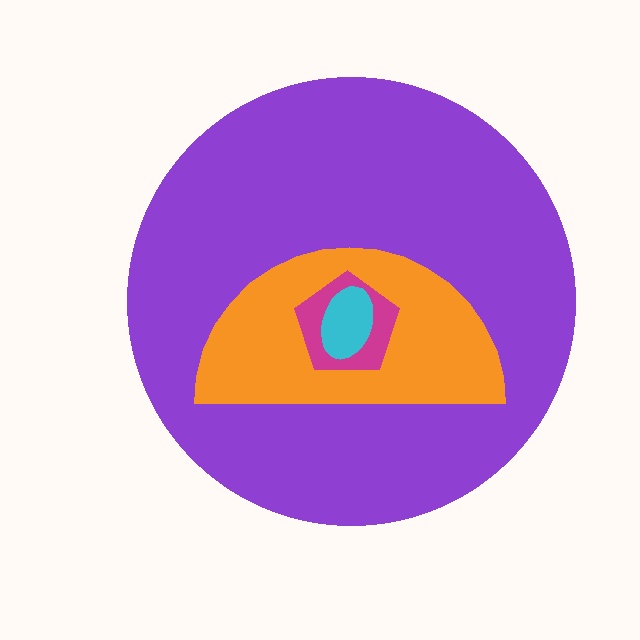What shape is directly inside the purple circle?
The orange semicircle.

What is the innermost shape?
The cyan ellipse.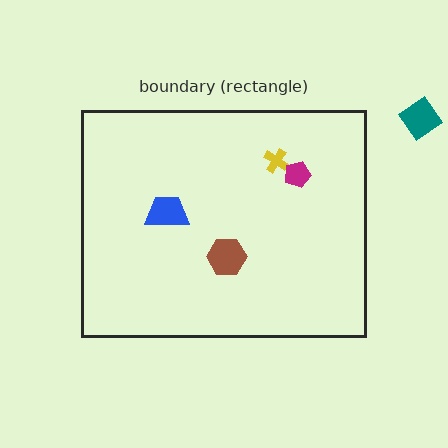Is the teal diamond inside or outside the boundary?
Outside.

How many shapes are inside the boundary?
4 inside, 1 outside.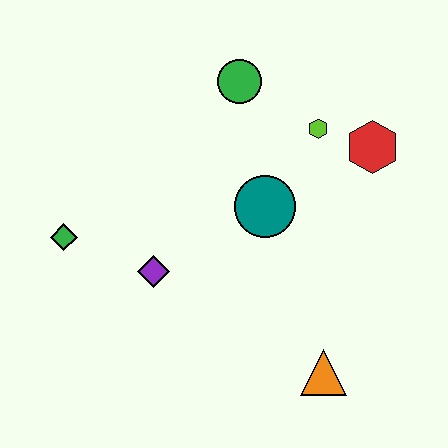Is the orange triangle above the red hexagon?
No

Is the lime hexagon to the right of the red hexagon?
No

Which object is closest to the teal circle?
The lime hexagon is closest to the teal circle.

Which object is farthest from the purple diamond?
The red hexagon is farthest from the purple diamond.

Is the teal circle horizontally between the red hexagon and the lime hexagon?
No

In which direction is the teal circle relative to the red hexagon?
The teal circle is to the left of the red hexagon.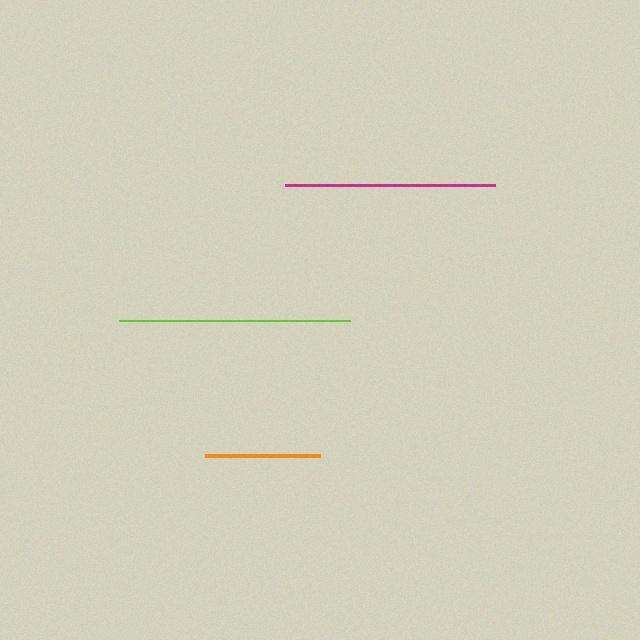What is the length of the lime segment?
The lime segment is approximately 231 pixels long.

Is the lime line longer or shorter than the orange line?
The lime line is longer than the orange line.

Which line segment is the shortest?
The orange line is the shortest at approximately 115 pixels.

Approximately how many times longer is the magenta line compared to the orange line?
The magenta line is approximately 1.8 times the length of the orange line.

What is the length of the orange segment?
The orange segment is approximately 115 pixels long.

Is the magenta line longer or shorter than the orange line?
The magenta line is longer than the orange line.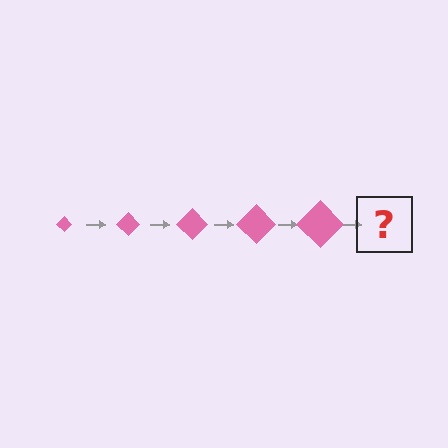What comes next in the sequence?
The next element should be a pink diamond, larger than the previous one.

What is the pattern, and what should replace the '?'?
The pattern is that the diamond gets progressively larger each step. The '?' should be a pink diamond, larger than the previous one.